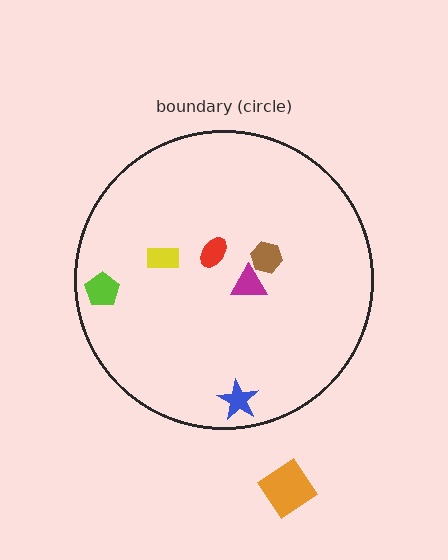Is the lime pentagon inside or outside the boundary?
Inside.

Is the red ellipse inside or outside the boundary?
Inside.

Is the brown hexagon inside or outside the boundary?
Inside.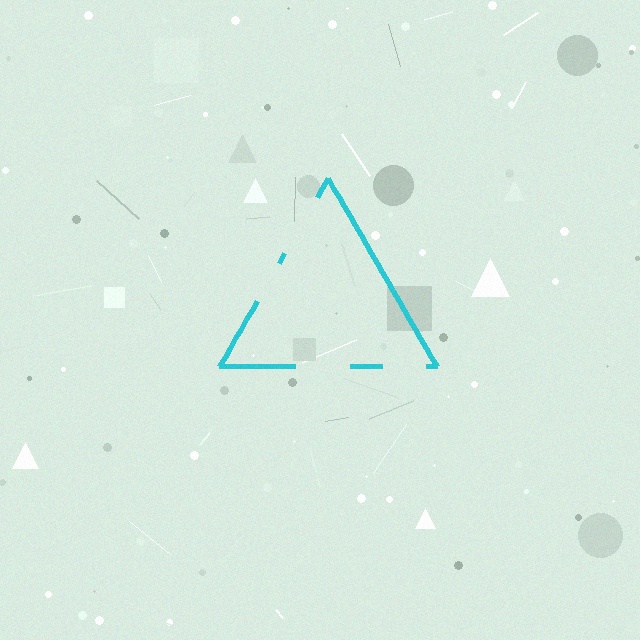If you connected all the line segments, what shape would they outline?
They would outline a triangle.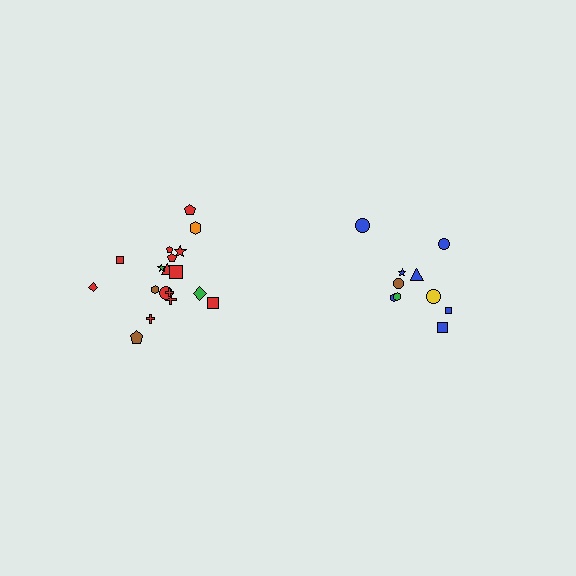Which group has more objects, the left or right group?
The left group.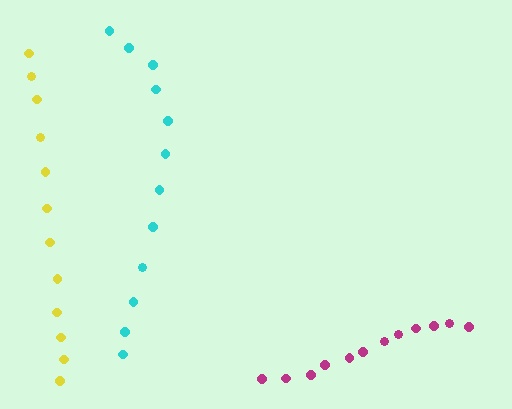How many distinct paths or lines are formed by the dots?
There are 3 distinct paths.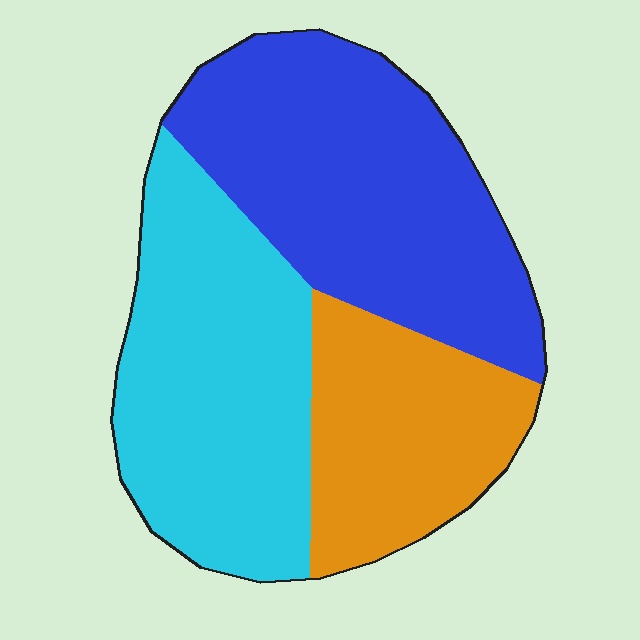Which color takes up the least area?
Orange, at roughly 25%.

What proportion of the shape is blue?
Blue takes up about two fifths (2/5) of the shape.